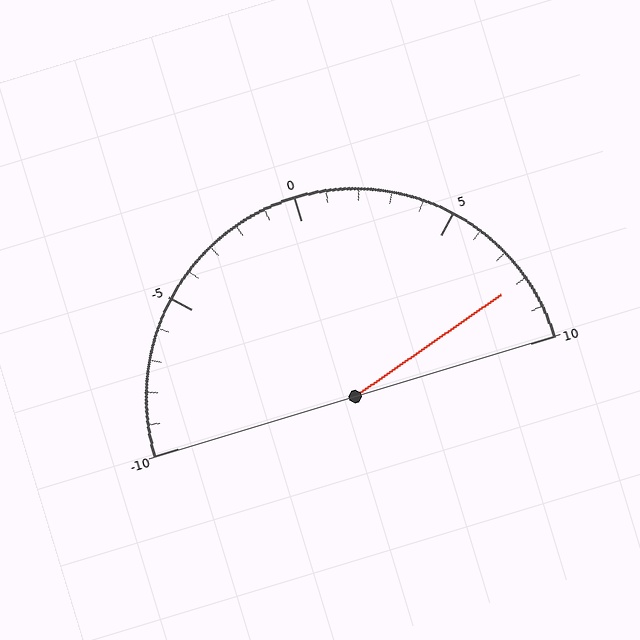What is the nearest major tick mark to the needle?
The nearest major tick mark is 10.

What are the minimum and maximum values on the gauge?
The gauge ranges from -10 to 10.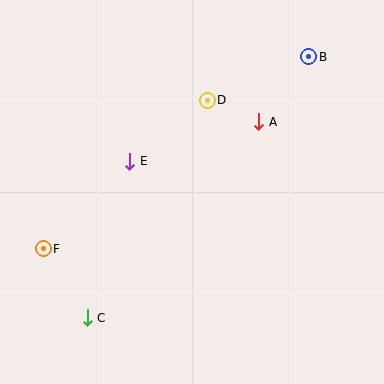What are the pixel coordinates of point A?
Point A is at (259, 122).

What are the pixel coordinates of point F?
Point F is at (43, 249).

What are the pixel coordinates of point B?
Point B is at (309, 57).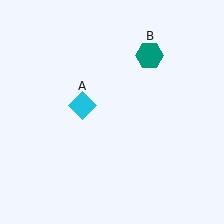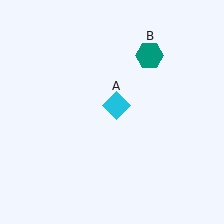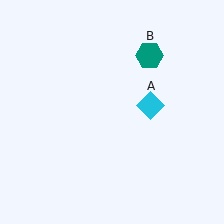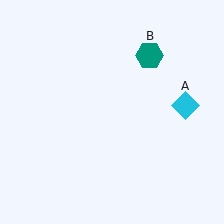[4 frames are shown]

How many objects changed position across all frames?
1 object changed position: cyan diamond (object A).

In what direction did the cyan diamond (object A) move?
The cyan diamond (object A) moved right.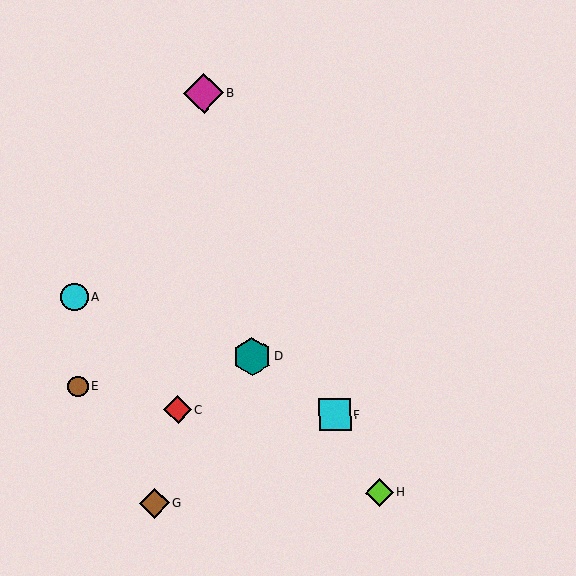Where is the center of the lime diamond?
The center of the lime diamond is at (379, 493).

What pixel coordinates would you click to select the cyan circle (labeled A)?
Click at (75, 297) to select the cyan circle A.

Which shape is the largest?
The magenta diamond (labeled B) is the largest.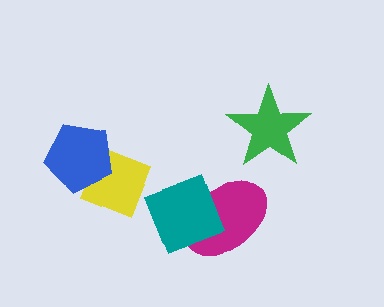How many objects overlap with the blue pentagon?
1 object overlaps with the blue pentagon.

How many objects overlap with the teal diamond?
1 object overlaps with the teal diamond.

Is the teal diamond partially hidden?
No, no other shape covers it.